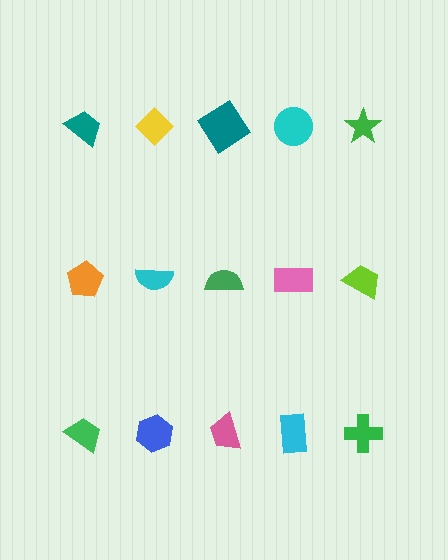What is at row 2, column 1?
An orange pentagon.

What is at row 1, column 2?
A yellow diamond.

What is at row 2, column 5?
A lime trapezoid.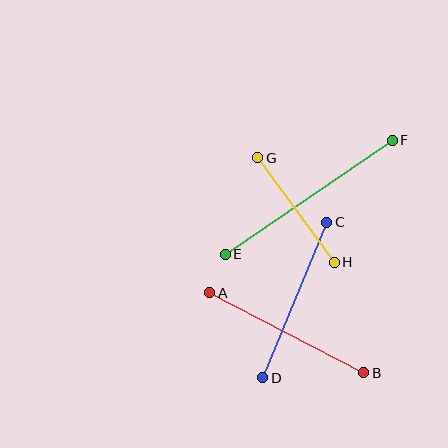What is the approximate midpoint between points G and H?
The midpoint is at approximately (296, 210) pixels.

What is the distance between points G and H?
The distance is approximately 130 pixels.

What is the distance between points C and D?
The distance is approximately 168 pixels.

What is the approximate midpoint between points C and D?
The midpoint is at approximately (295, 300) pixels.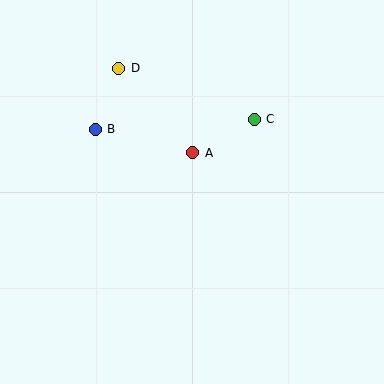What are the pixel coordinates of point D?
Point D is at (119, 68).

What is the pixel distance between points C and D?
The distance between C and D is 145 pixels.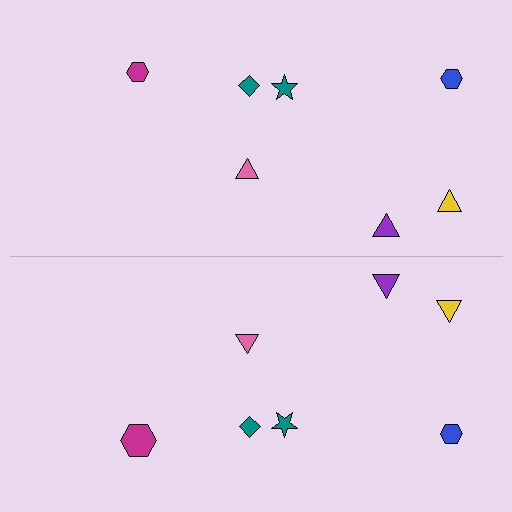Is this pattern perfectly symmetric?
No, the pattern is not perfectly symmetric. The magenta hexagon on the bottom side has a different size than its mirror counterpart.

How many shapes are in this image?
There are 14 shapes in this image.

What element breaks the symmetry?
The magenta hexagon on the bottom side has a different size than its mirror counterpart.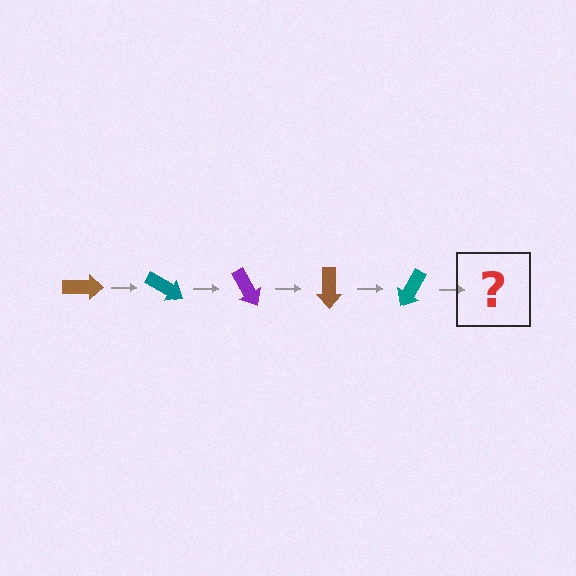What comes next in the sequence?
The next element should be a purple arrow, rotated 150 degrees from the start.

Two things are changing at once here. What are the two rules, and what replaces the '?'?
The two rules are that it rotates 30 degrees each step and the color cycles through brown, teal, and purple. The '?' should be a purple arrow, rotated 150 degrees from the start.